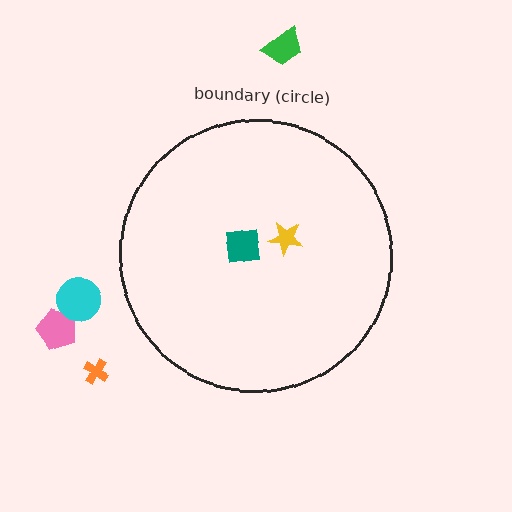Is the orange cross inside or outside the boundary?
Outside.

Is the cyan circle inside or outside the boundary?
Outside.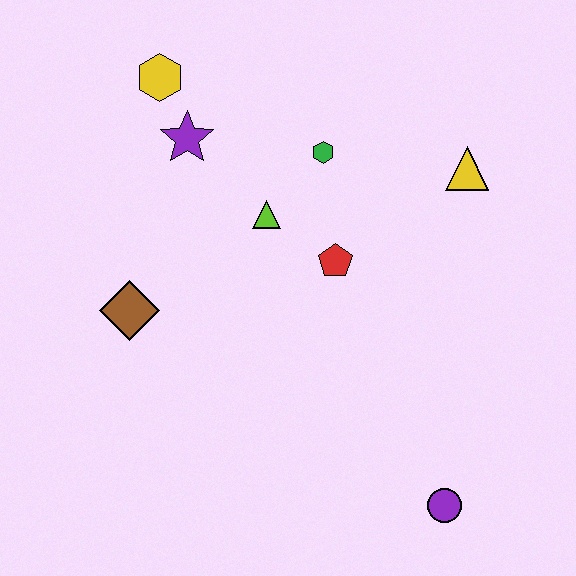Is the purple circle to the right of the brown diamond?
Yes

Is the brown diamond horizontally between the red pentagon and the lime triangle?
No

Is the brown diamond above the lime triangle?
No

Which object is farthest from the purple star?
The purple circle is farthest from the purple star.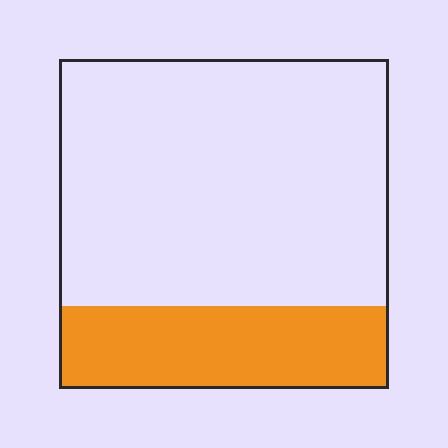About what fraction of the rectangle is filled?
About one quarter (1/4).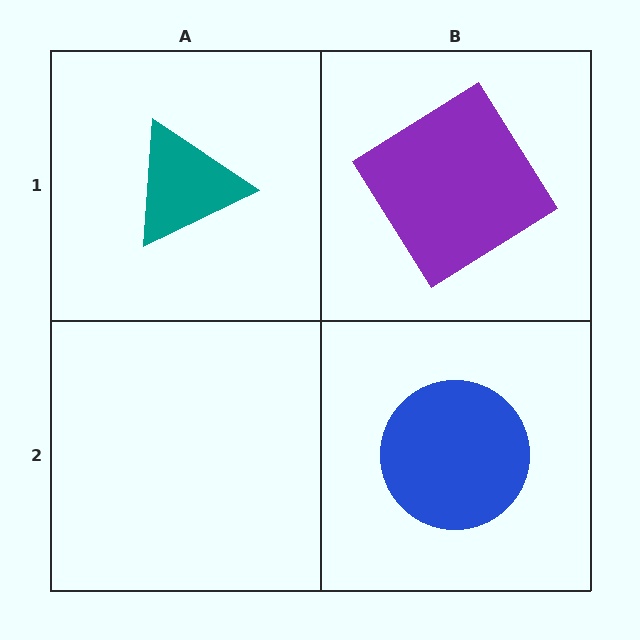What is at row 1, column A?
A teal triangle.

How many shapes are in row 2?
1 shape.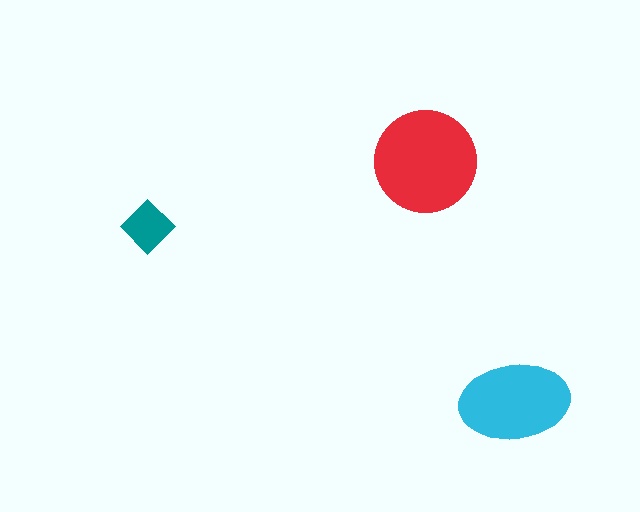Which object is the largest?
The red circle.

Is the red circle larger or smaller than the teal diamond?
Larger.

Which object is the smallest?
The teal diamond.